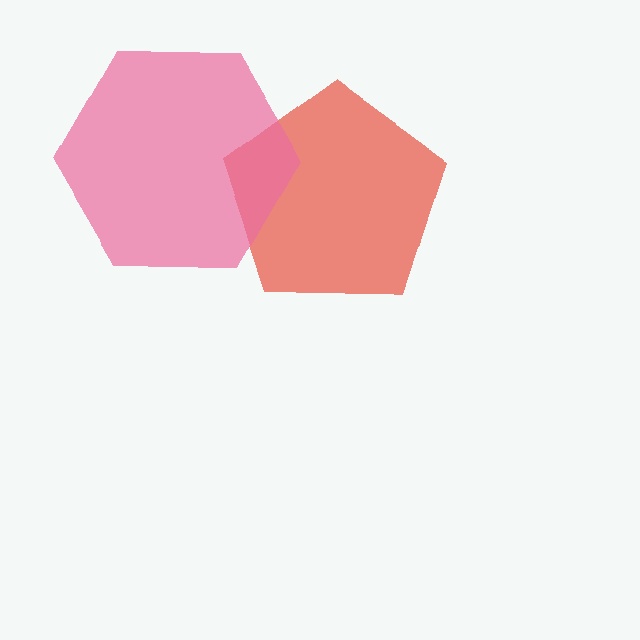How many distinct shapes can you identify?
There are 2 distinct shapes: a red pentagon, a pink hexagon.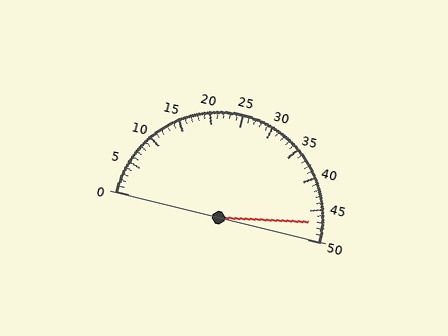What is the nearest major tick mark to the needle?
The nearest major tick mark is 45.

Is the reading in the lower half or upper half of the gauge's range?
The reading is in the upper half of the range (0 to 50).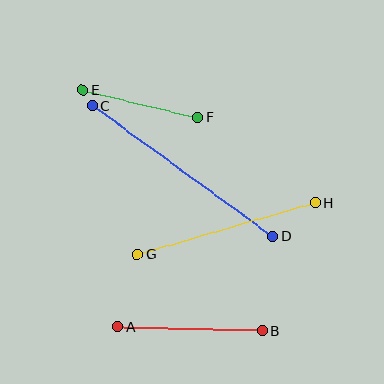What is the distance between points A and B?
The distance is approximately 144 pixels.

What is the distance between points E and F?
The distance is approximately 118 pixels.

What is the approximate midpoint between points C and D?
The midpoint is at approximately (182, 171) pixels.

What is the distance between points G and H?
The distance is approximately 185 pixels.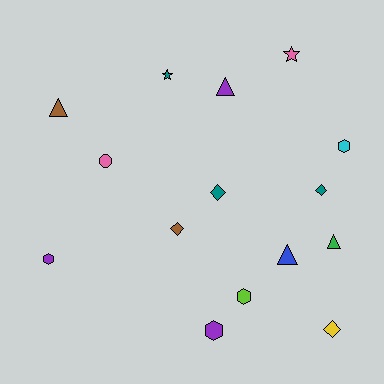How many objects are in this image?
There are 15 objects.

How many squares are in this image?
There are no squares.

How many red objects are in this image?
There are no red objects.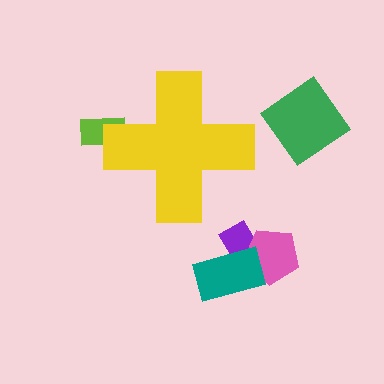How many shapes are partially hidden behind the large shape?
1 shape is partially hidden.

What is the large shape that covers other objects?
A yellow cross.